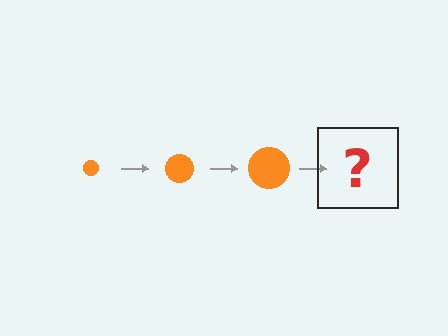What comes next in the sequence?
The next element should be an orange circle, larger than the previous one.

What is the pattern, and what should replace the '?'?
The pattern is that the circle gets progressively larger each step. The '?' should be an orange circle, larger than the previous one.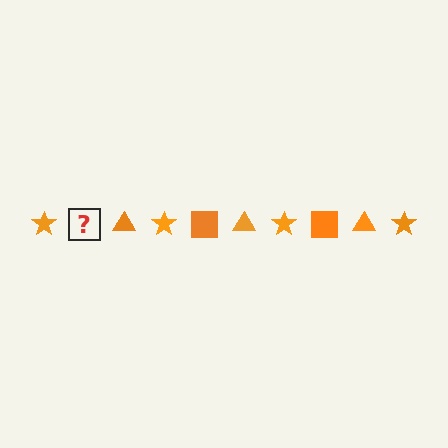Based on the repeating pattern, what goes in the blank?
The blank should be an orange square.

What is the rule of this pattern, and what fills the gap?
The rule is that the pattern cycles through star, square, triangle shapes in orange. The gap should be filled with an orange square.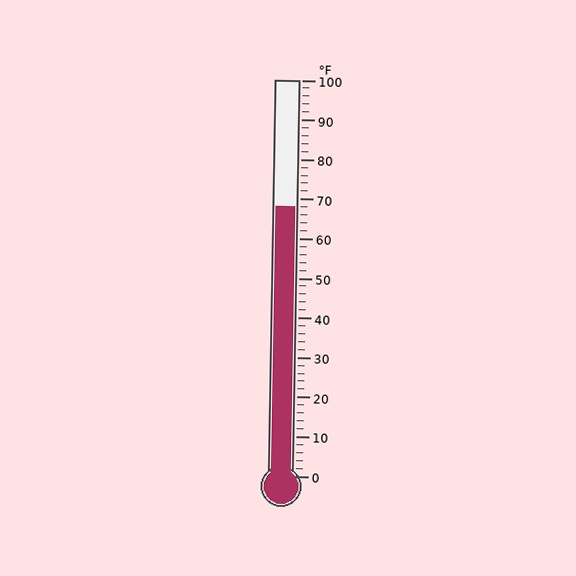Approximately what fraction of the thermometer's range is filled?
The thermometer is filled to approximately 70% of its range.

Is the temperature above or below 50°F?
The temperature is above 50°F.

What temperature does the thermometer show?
The thermometer shows approximately 68°F.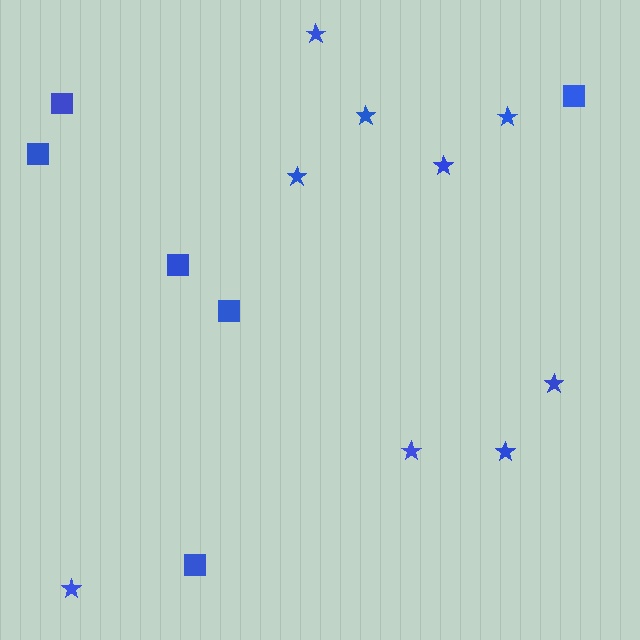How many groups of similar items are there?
There are 2 groups: one group of squares (6) and one group of stars (9).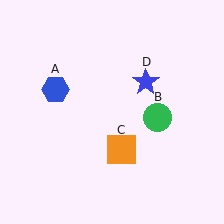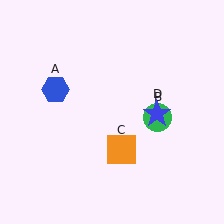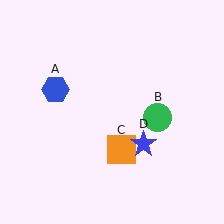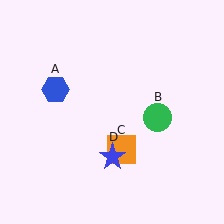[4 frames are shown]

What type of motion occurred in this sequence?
The blue star (object D) rotated clockwise around the center of the scene.